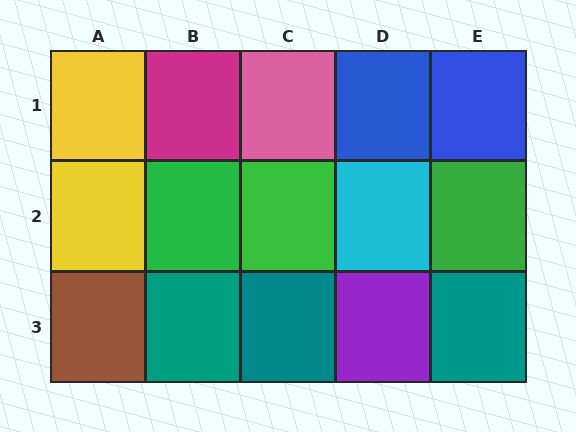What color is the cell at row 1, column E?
Blue.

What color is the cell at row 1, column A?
Yellow.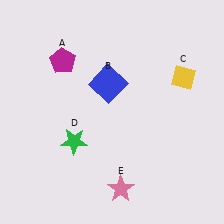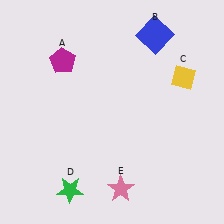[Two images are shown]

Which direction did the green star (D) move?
The green star (D) moved down.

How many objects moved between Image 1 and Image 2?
2 objects moved between the two images.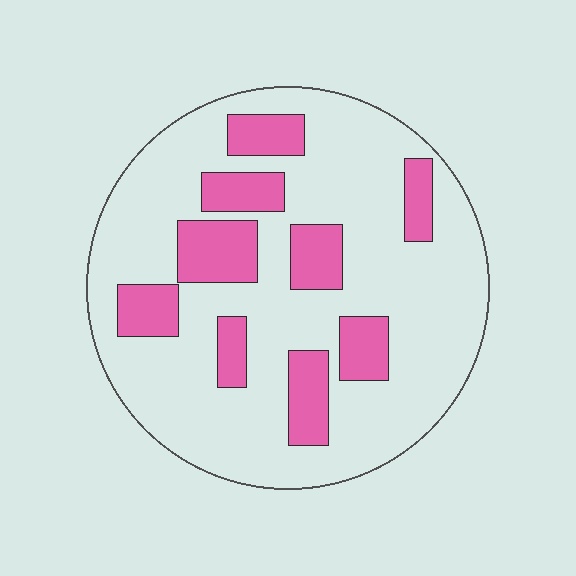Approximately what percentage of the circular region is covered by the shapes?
Approximately 25%.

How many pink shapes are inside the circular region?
9.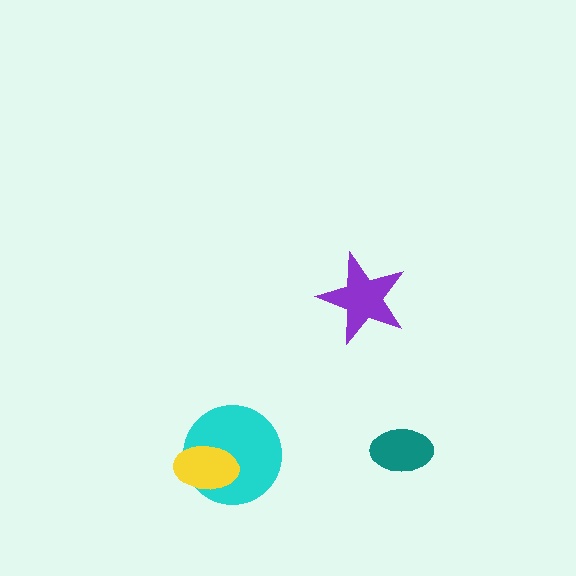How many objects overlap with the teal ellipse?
0 objects overlap with the teal ellipse.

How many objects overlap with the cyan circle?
1 object overlaps with the cyan circle.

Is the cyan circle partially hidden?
Yes, it is partially covered by another shape.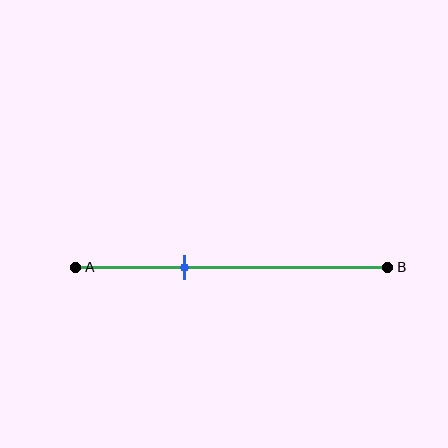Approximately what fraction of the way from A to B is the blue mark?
The blue mark is approximately 35% of the way from A to B.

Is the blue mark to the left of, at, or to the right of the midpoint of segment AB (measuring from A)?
The blue mark is to the left of the midpoint of segment AB.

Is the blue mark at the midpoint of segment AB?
No, the mark is at about 35% from A, not at the 50% midpoint.